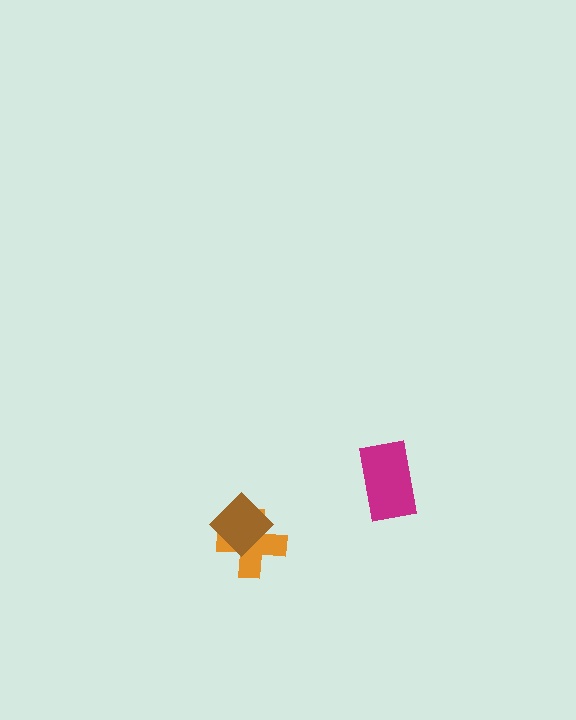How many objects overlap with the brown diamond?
1 object overlaps with the brown diamond.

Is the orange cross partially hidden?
Yes, it is partially covered by another shape.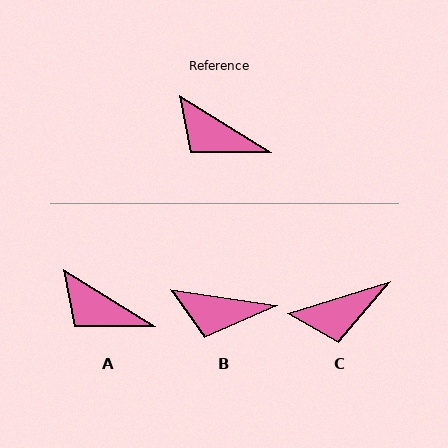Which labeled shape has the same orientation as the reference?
A.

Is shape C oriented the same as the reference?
No, it is off by about 49 degrees.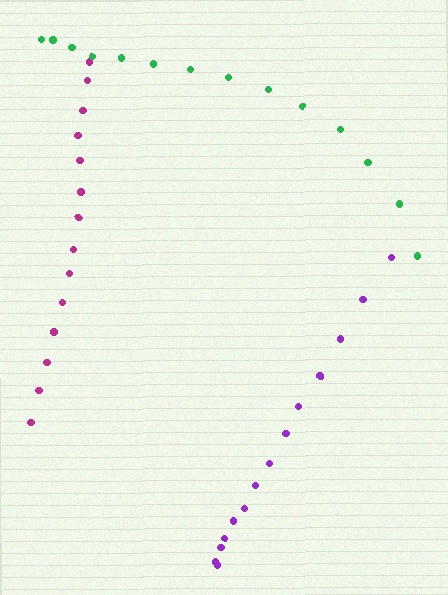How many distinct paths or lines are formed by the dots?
There are 3 distinct paths.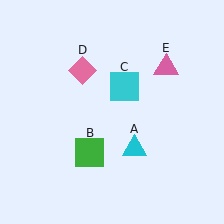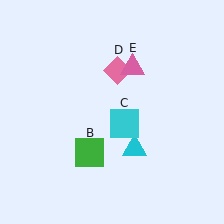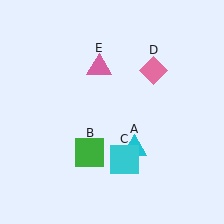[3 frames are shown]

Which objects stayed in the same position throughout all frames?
Cyan triangle (object A) and green square (object B) remained stationary.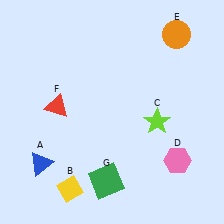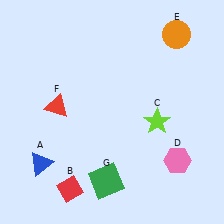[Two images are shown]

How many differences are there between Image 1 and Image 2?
There is 1 difference between the two images.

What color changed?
The diamond (B) changed from yellow in Image 1 to red in Image 2.